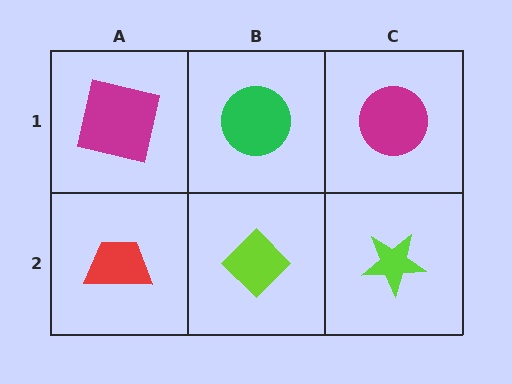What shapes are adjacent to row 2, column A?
A magenta square (row 1, column A), a lime diamond (row 2, column B).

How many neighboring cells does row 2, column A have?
2.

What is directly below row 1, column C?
A lime star.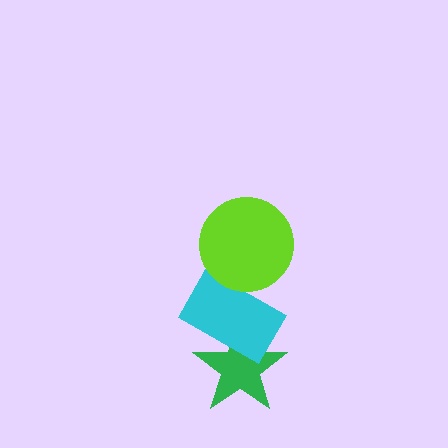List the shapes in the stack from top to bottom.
From top to bottom: the lime circle, the cyan rectangle, the green star.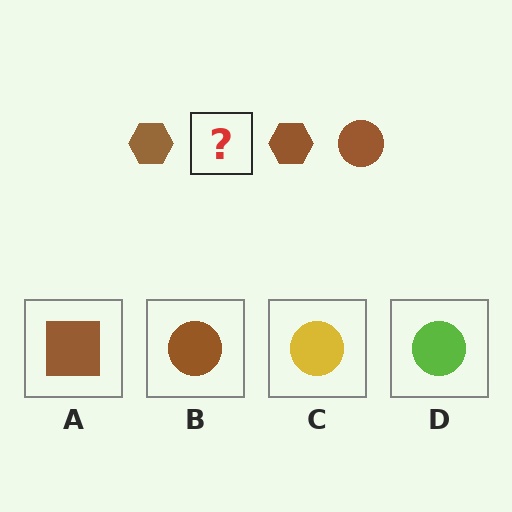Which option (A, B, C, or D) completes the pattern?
B.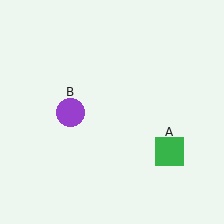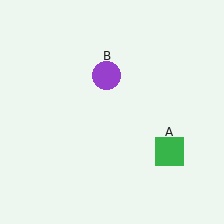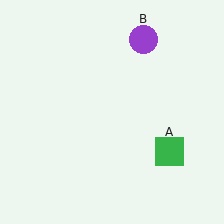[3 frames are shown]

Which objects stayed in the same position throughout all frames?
Green square (object A) remained stationary.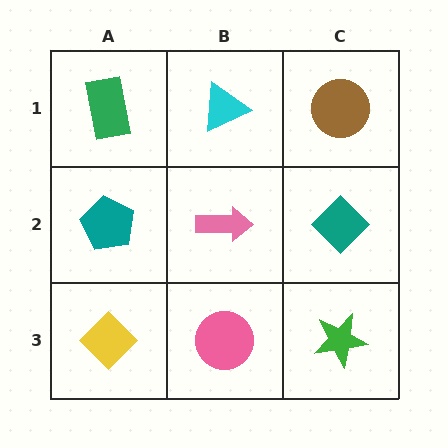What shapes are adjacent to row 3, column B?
A pink arrow (row 2, column B), a yellow diamond (row 3, column A), a green star (row 3, column C).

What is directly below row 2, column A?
A yellow diamond.